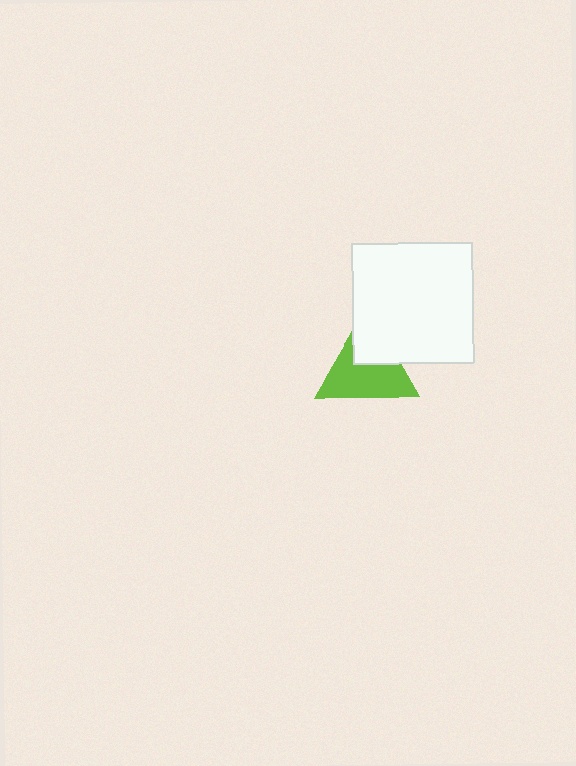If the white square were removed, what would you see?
You would see the complete lime triangle.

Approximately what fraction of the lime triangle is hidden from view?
Roughly 33% of the lime triangle is hidden behind the white square.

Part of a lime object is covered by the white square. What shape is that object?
It is a triangle.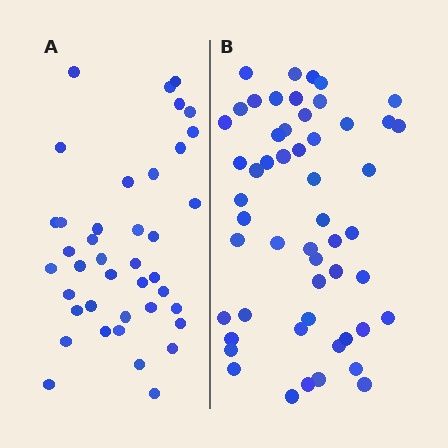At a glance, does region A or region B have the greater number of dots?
Region B (the right region) has more dots.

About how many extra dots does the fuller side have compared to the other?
Region B has approximately 15 more dots than region A.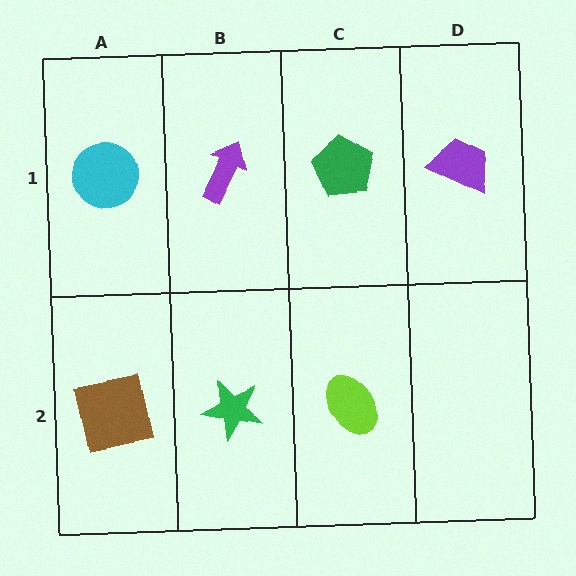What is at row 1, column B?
A purple arrow.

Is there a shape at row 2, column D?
No, that cell is empty.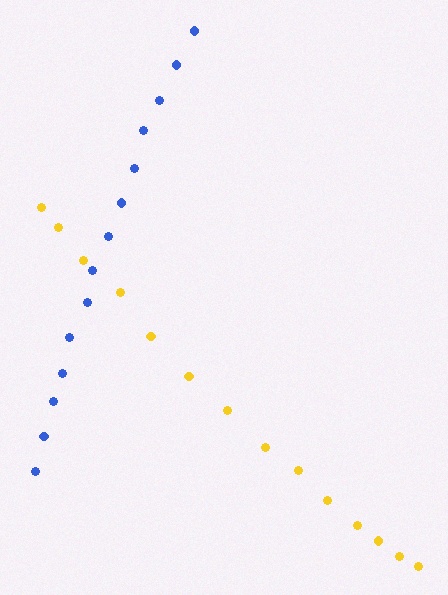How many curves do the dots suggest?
There are 2 distinct paths.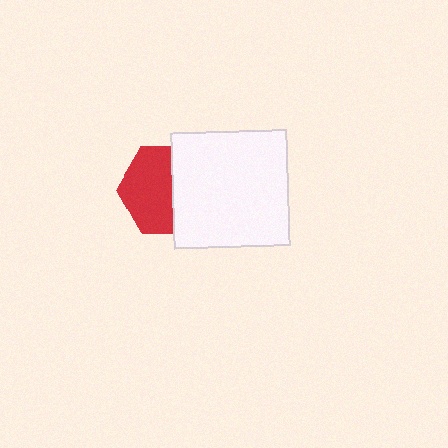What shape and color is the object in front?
The object in front is a white square.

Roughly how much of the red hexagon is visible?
About half of it is visible (roughly 57%).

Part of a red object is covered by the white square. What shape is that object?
It is a hexagon.